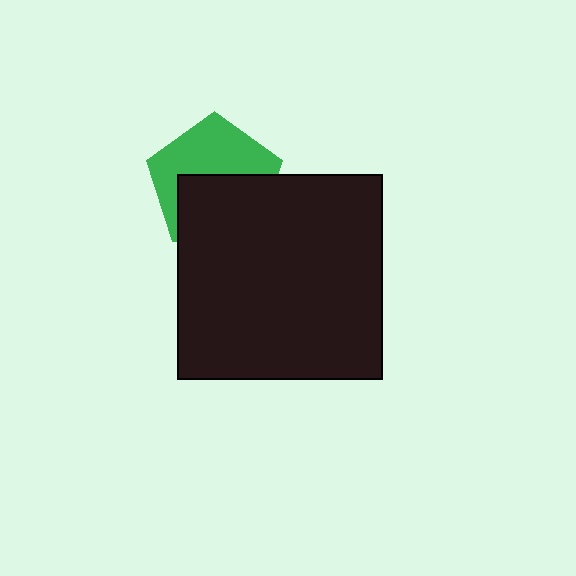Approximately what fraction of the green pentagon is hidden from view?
Roughly 50% of the green pentagon is hidden behind the black square.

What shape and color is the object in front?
The object in front is a black square.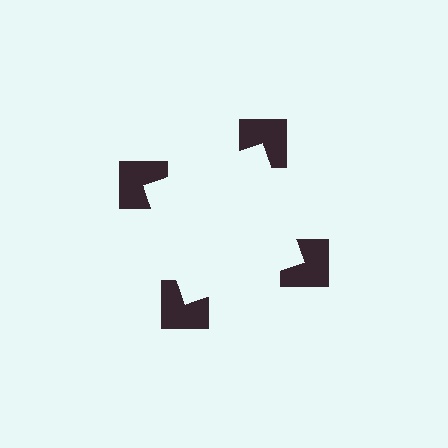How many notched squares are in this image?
There are 4 — one at each vertex of the illusory square.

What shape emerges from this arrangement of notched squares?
An illusory square — its edges are inferred from the aligned wedge cuts in the notched squares, not physically drawn.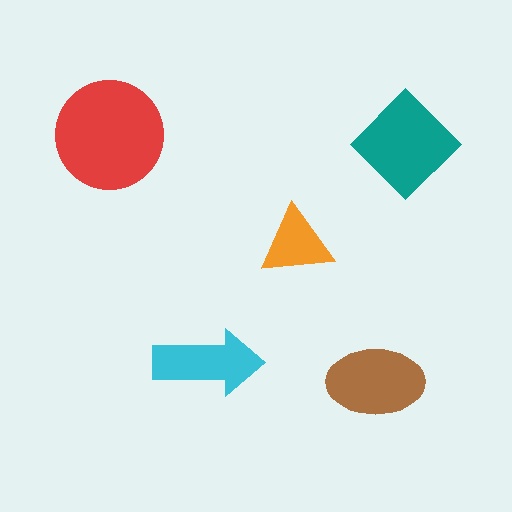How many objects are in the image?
There are 5 objects in the image.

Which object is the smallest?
The orange triangle.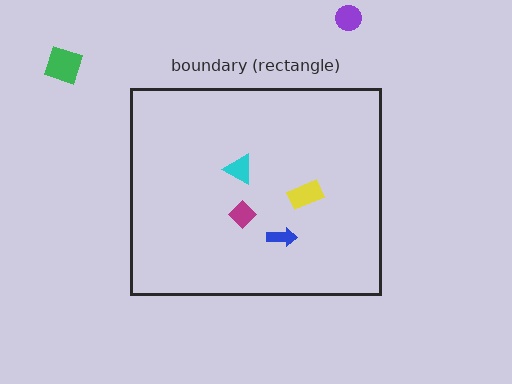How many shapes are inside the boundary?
4 inside, 2 outside.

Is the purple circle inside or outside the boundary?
Outside.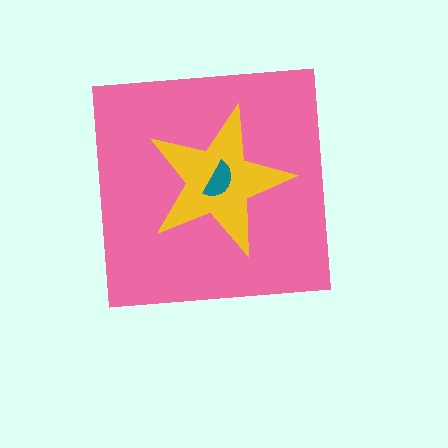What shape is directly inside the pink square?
The yellow star.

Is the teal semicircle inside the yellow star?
Yes.